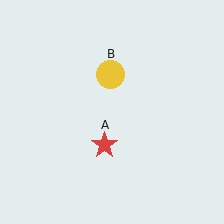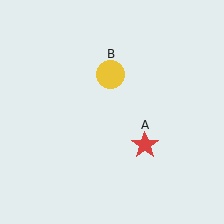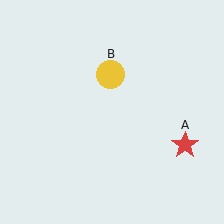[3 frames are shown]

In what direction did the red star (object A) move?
The red star (object A) moved right.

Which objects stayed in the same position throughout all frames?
Yellow circle (object B) remained stationary.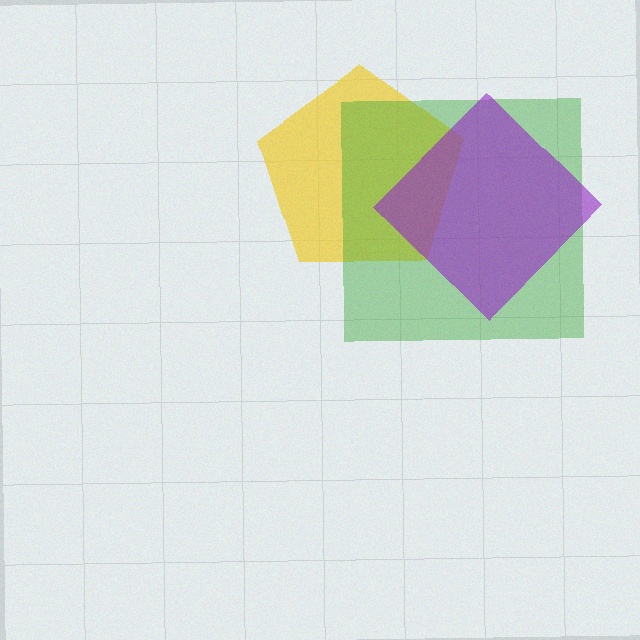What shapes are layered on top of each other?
The layered shapes are: a yellow pentagon, a green square, a purple diamond.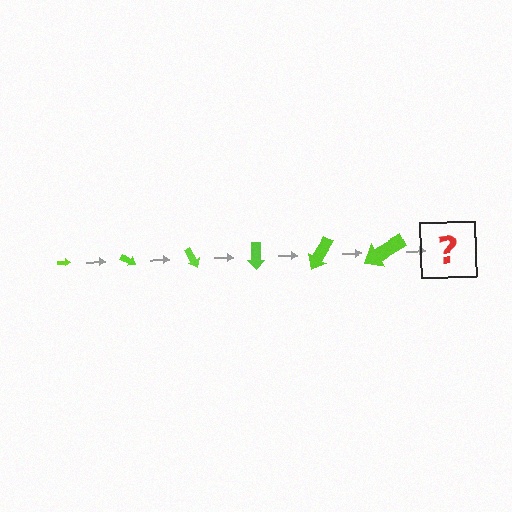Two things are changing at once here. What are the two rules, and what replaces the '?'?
The two rules are that the arrow grows larger each step and it rotates 30 degrees each step. The '?' should be an arrow, larger than the previous one and rotated 180 degrees from the start.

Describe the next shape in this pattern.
It should be an arrow, larger than the previous one and rotated 180 degrees from the start.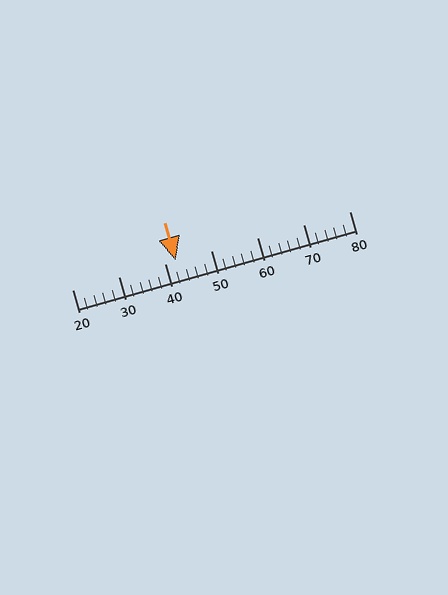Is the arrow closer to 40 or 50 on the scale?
The arrow is closer to 40.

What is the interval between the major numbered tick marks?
The major tick marks are spaced 10 units apart.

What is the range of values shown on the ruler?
The ruler shows values from 20 to 80.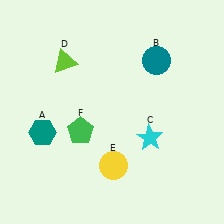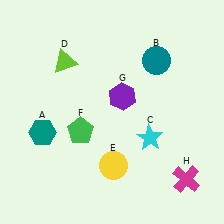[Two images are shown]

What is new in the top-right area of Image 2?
A purple hexagon (G) was added in the top-right area of Image 2.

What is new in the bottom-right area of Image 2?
A magenta cross (H) was added in the bottom-right area of Image 2.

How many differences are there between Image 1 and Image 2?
There are 2 differences between the two images.